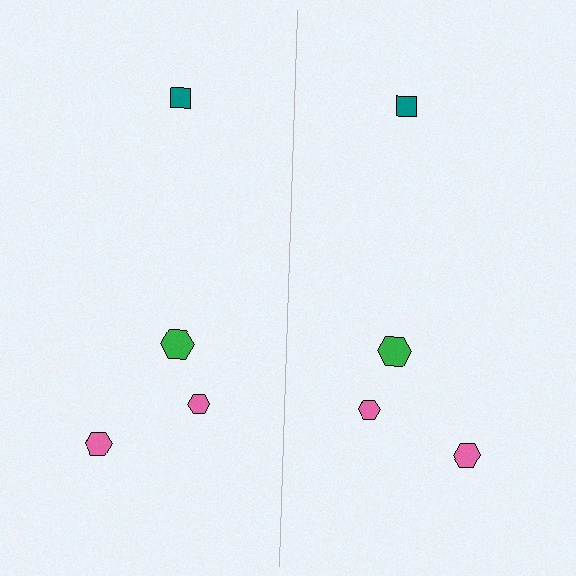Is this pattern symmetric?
Yes, this pattern has bilateral (reflection) symmetry.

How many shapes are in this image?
There are 8 shapes in this image.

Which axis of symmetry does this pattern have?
The pattern has a vertical axis of symmetry running through the center of the image.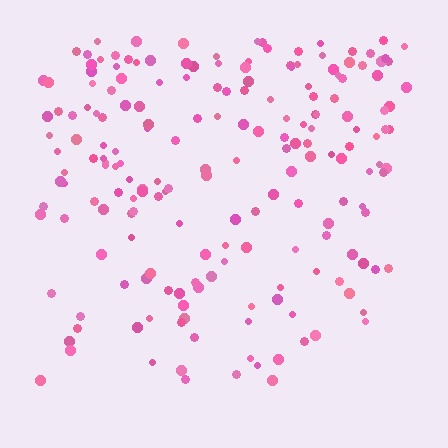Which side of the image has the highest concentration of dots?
The top.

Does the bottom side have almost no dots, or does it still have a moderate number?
Still a moderate number, just noticeably fewer than the top.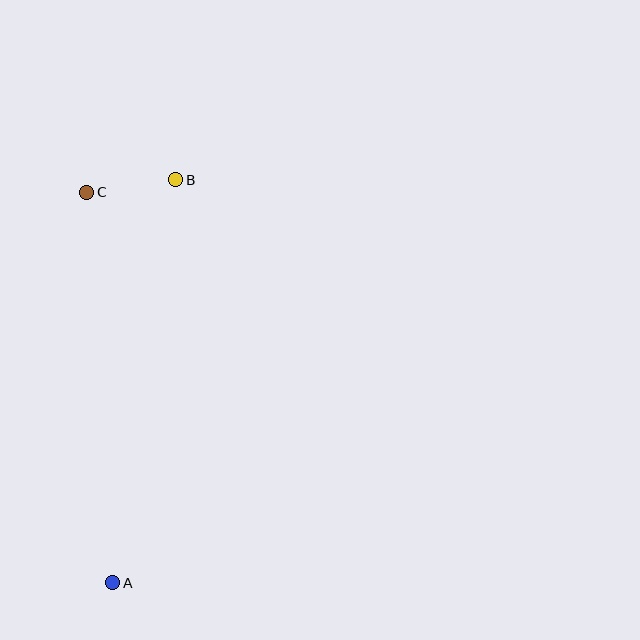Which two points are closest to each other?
Points B and C are closest to each other.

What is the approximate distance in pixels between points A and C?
The distance between A and C is approximately 391 pixels.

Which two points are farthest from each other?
Points A and B are farthest from each other.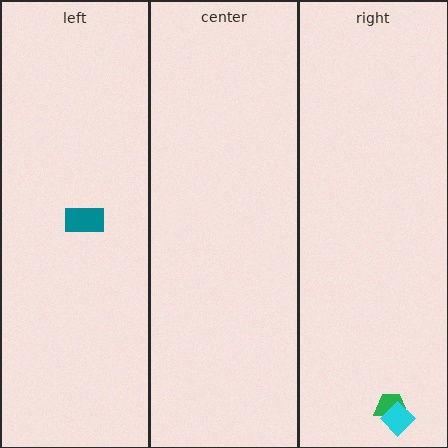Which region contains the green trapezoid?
The right region.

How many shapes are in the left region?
1.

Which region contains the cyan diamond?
The right region.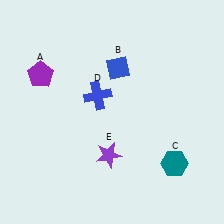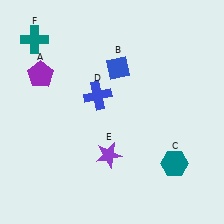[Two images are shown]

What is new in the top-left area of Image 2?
A teal cross (F) was added in the top-left area of Image 2.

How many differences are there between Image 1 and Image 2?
There is 1 difference between the two images.